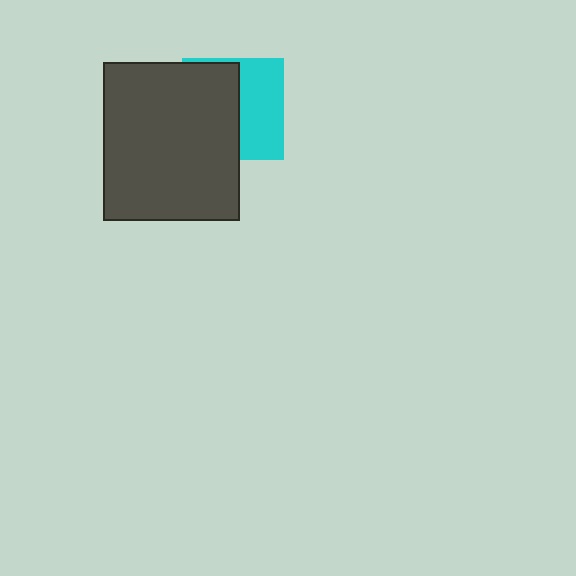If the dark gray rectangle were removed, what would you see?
You would see the complete cyan square.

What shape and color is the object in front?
The object in front is a dark gray rectangle.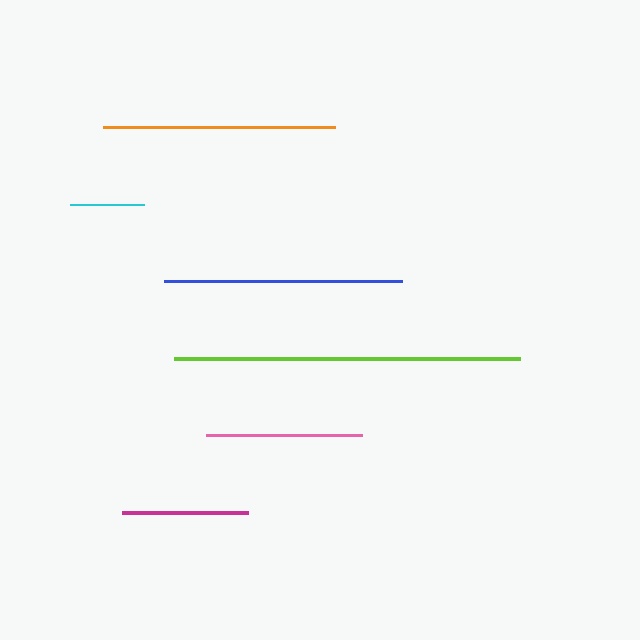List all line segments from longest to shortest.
From longest to shortest: lime, blue, orange, pink, magenta, cyan.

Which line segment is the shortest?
The cyan line is the shortest at approximately 75 pixels.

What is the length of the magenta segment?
The magenta segment is approximately 126 pixels long.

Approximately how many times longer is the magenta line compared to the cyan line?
The magenta line is approximately 1.7 times the length of the cyan line.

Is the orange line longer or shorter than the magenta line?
The orange line is longer than the magenta line.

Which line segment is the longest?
The lime line is the longest at approximately 346 pixels.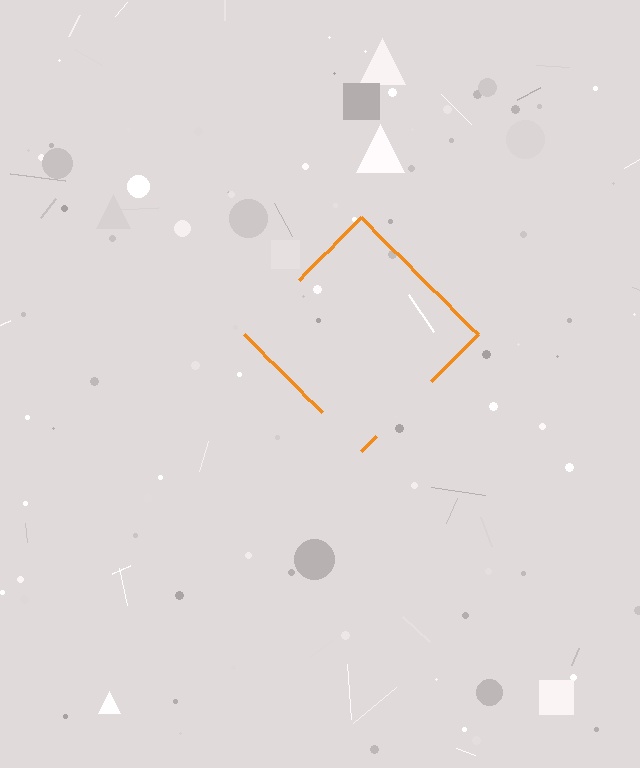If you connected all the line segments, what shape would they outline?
They would outline a diamond.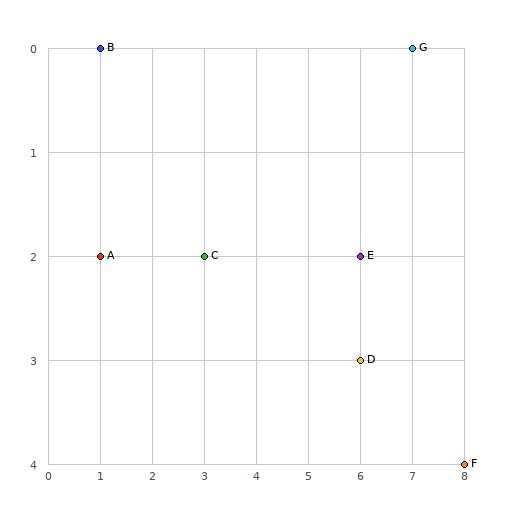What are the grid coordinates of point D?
Point D is at grid coordinates (6, 3).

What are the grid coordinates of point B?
Point B is at grid coordinates (1, 0).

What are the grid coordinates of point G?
Point G is at grid coordinates (7, 0).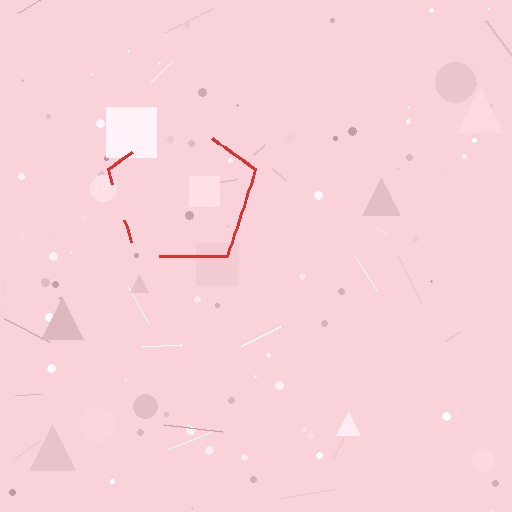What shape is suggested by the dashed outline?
The dashed outline suggests a pentagon.